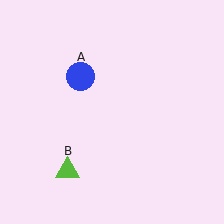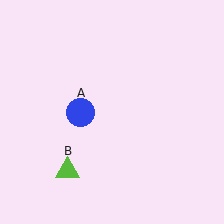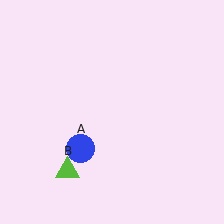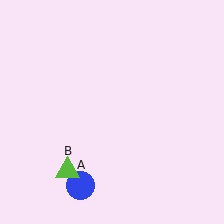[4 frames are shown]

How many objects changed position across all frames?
1 object changed position: blue circle (object A).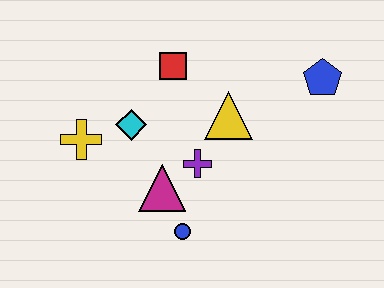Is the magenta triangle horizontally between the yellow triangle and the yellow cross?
Yes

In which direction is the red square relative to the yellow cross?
The red square is to the right of the yellow cross.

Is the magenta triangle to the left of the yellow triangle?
Yes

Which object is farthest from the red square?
The blue circle is farthest from the red square.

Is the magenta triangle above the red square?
No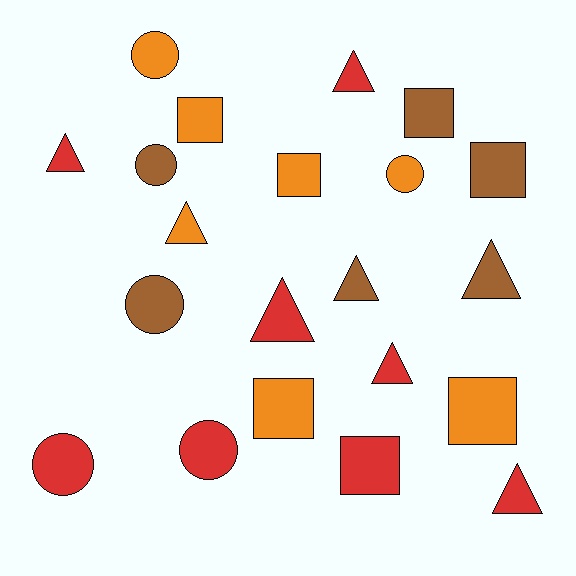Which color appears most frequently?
Red, with 8 objects.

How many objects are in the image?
There are 21 objects.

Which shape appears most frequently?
Triangle, with 8 objects.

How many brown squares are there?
There are 2 brown squares.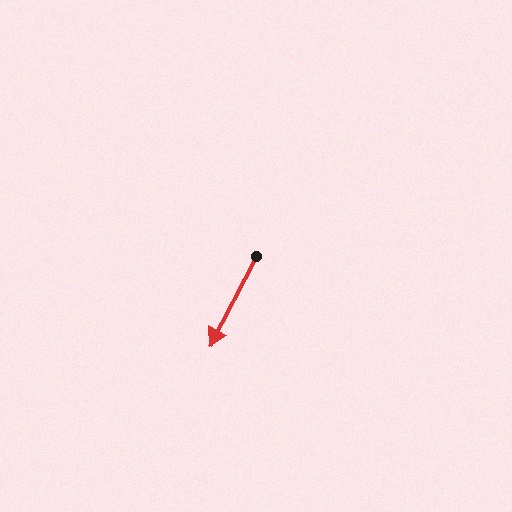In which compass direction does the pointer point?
Southwest.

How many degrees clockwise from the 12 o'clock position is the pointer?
Approximately 207 degrees.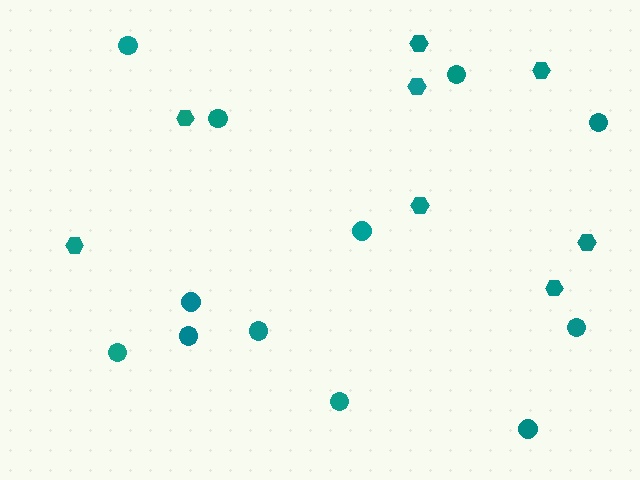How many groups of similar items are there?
There are 2 groups: one group of circles (12) and one group of hexagons (8).